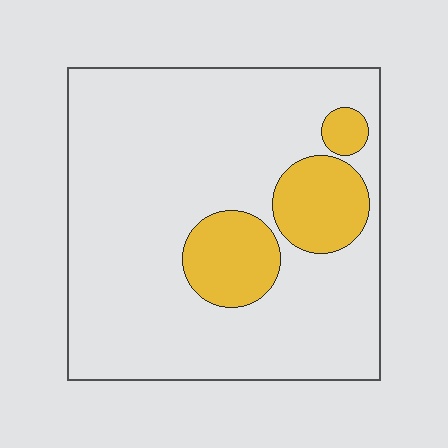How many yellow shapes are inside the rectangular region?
3.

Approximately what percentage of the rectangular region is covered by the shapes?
Approximately 15%.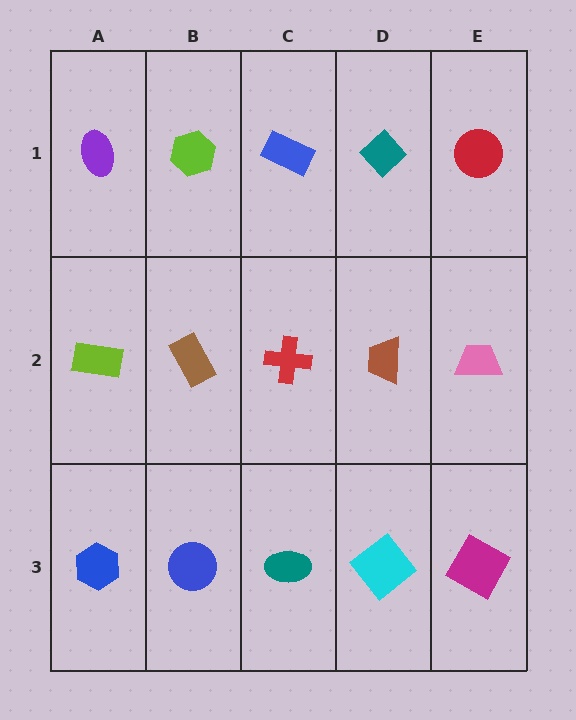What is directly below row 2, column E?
A magenta square.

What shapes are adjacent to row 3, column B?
A brown rectangle (row 2, column B), a blue hexagon (row 3, column A), a teal ellipse (row 3, column C).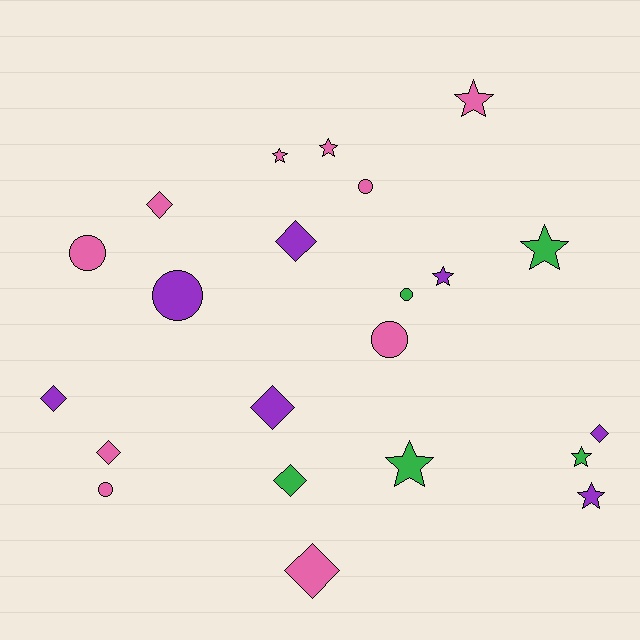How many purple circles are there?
There is 1 purple circle.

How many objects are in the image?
There are 22 objects.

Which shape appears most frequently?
Star, with 8 objects.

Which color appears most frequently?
Pink, with 10 objects.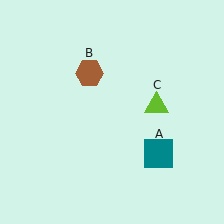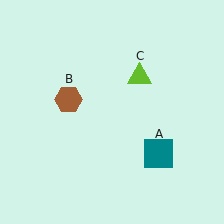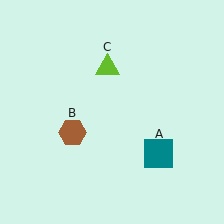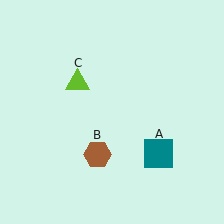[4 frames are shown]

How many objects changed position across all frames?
2 objects changed position: brown hexagon (object B), lime triangle (object C).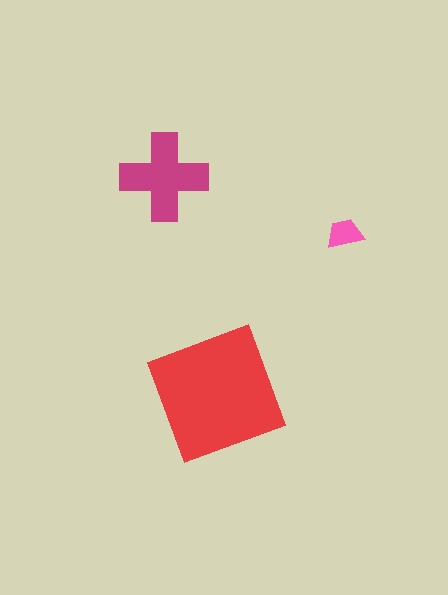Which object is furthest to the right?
The pink trapezoid is rightmost.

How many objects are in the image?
There are 3 objects in the image.